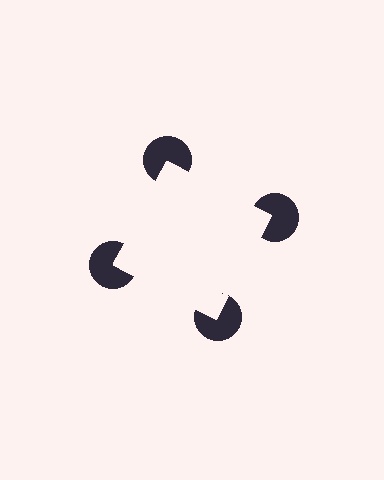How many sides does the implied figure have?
4 sides.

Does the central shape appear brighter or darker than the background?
It typically appears slightly brighter than the background, even though no actual brightness change is drawn.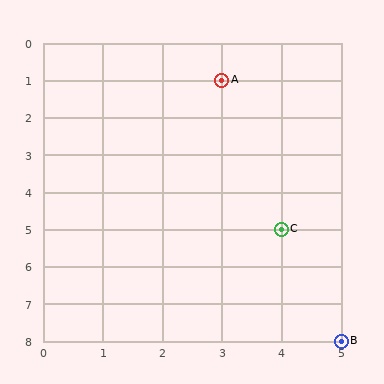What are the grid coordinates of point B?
Point B is at grid coordinates (5, 8).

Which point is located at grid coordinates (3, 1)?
Point A is at (3, 1).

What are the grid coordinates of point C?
Point C is at grid coordinates (4, 5).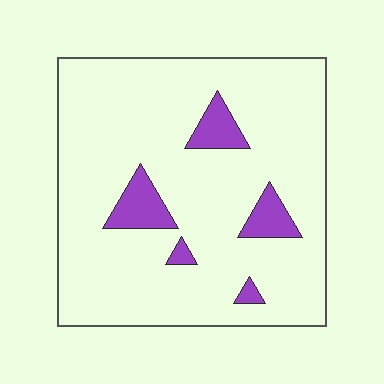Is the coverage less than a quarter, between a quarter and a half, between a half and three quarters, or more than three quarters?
Less than a quarter.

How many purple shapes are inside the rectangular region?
5.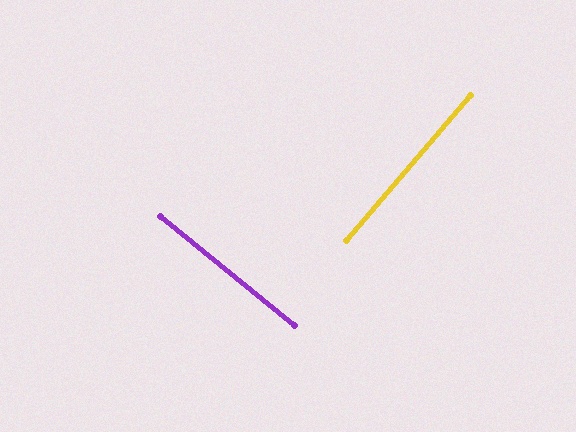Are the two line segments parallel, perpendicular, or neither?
Perpendicular — they meet at approximately 88°.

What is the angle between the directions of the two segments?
Approximately 88 degrees.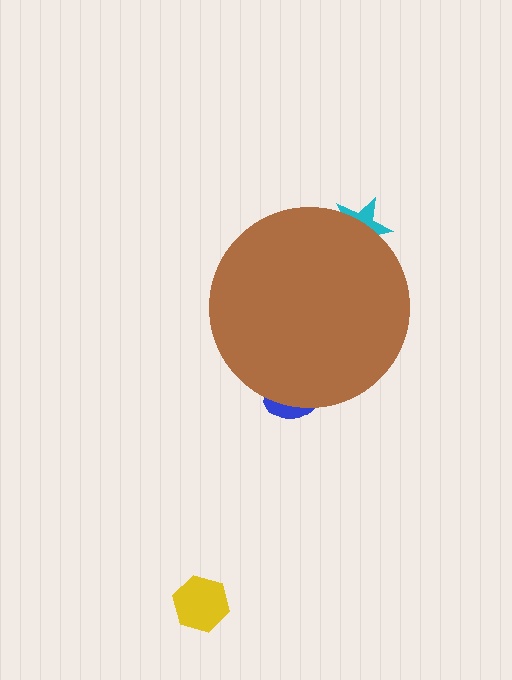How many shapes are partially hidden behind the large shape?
2 shapes are partially hidden.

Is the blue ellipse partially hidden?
Yes, the blue ellipse is partially hidden behind the brown circle.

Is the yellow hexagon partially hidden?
No, the yellow hexagon is fully visible.